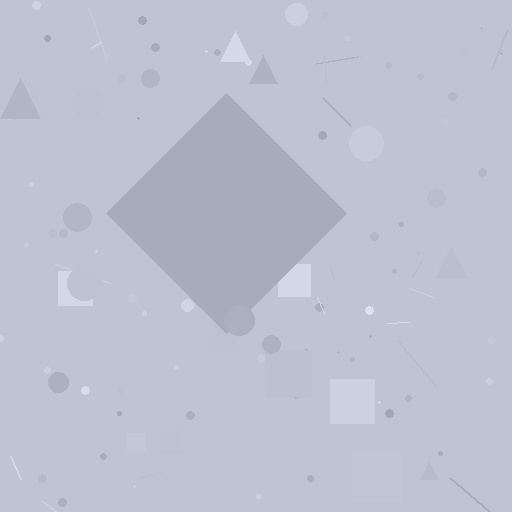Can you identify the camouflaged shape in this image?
The camouflaged shape is a diamond.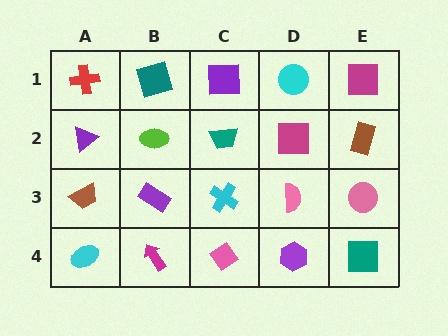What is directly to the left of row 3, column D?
A cyan cross.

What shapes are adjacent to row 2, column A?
A red cross (row 1, column A), a brown trapezoid (row 3, column A), a lime ellipse (row 2, column B).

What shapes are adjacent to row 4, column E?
A pink circle (row 3, column E), a purple hexagon (row 4, column D).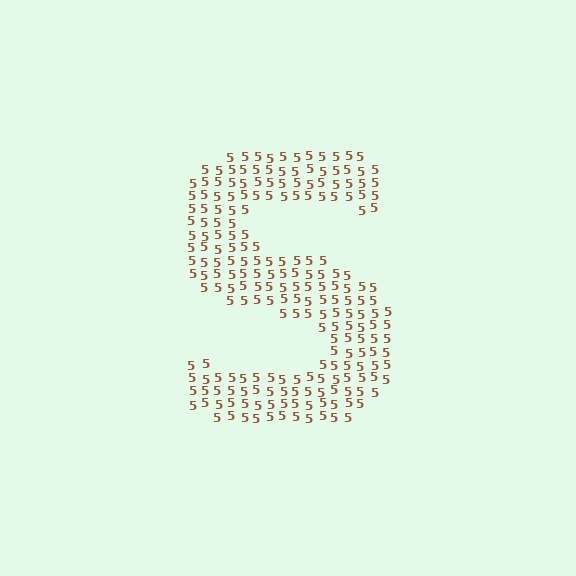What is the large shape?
The large shape is the letter S.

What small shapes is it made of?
It is made of small digit 5's.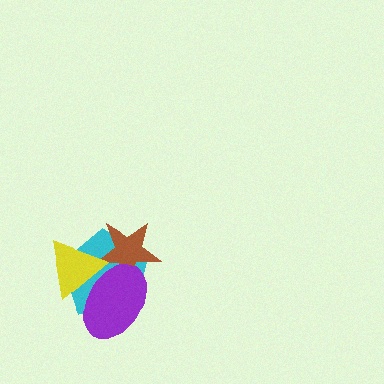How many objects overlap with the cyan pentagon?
3 objects overlap with the cyan pentagon.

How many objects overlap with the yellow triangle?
3 objects overlap with the yellow triangle.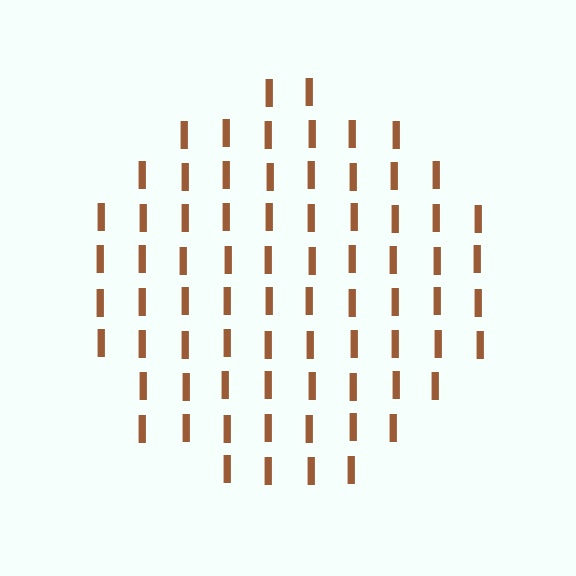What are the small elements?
The small elements are letter I's.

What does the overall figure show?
The overall figure shows a circle.